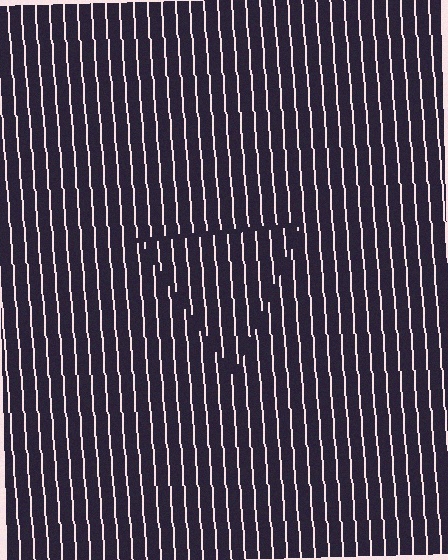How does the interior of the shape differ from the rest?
The interior of the shape contains the same grating, shifted by half a period — the contour is defined by the phase discontinuity where line-ends from the inner and outer gratings abut.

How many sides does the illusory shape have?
3 sides — the line-ends trace a triangle.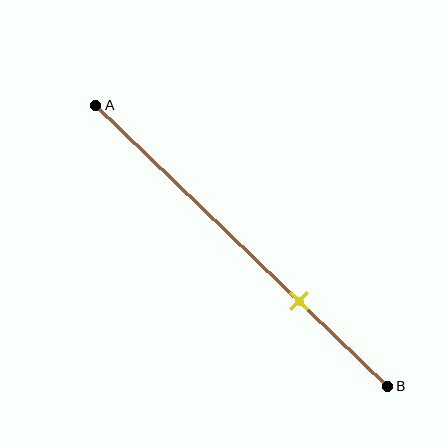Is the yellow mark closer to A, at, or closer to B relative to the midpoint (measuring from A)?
The yellow mark is closer to point B than the midpoint of segment AB.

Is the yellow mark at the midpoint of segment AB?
No, the mark is at about 70% from A, not at the 50% midpoint.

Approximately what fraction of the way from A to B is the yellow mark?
The yellow mark is approximately 70% of the way from A to B.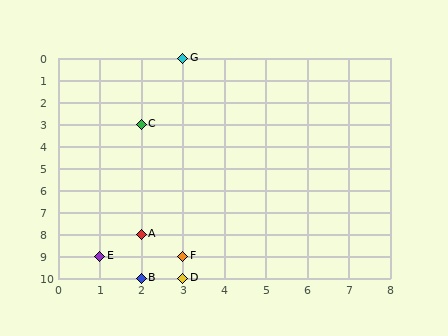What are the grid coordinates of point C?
Point C is at grid coordinates (2, 3).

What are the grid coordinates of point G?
Point G is at grid coordinates (3, 0).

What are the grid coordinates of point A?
Point A is at grid coordinates (2, 8).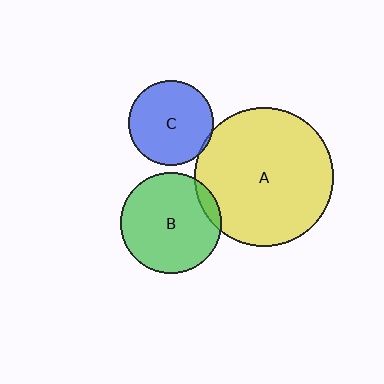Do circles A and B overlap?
Yes.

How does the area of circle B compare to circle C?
Approximately 1.4 times.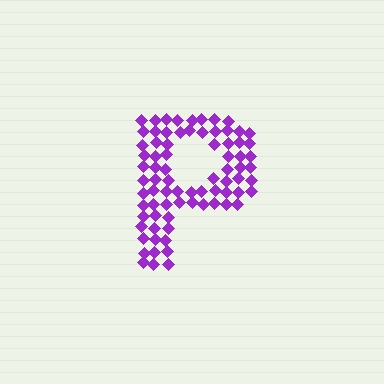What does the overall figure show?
The overall figure shows the letter P.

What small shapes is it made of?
It is made of small diamonds.